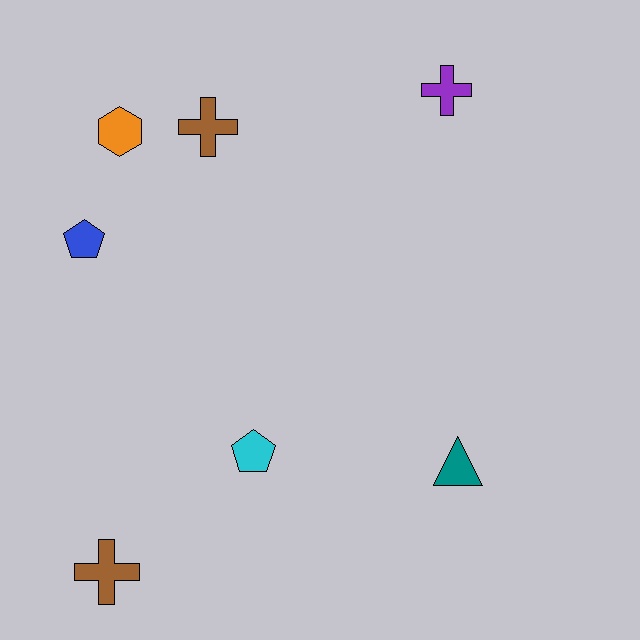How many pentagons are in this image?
There are 2 pentagons.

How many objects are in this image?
There are 7 objects.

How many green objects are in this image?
There are no green objects.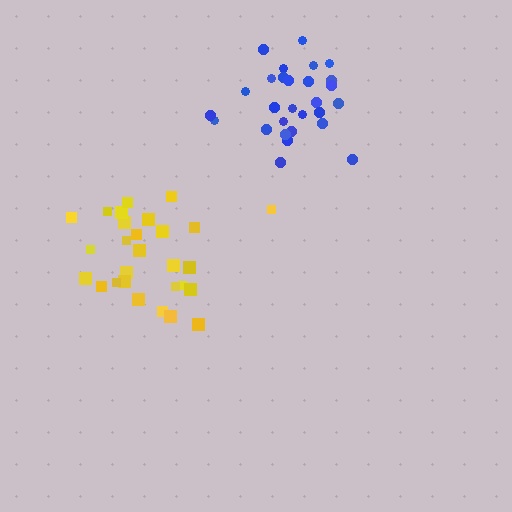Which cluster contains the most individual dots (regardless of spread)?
Blue (28).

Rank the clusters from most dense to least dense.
blue, yellow.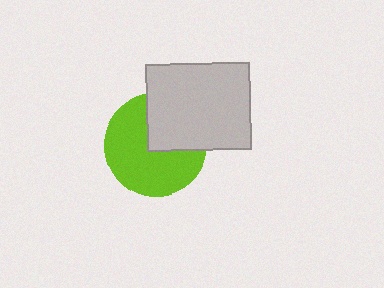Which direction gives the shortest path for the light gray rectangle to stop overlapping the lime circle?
Moving toward the upper-right gives the shortest separation.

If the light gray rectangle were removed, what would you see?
You would see the complete lime circle.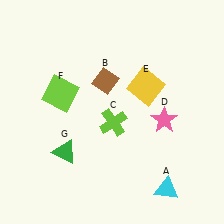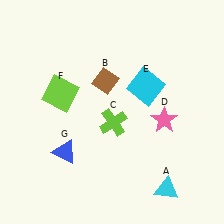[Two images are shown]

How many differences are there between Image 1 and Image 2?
There are 2 differences between the two images.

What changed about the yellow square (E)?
In Image 1, E is yellow. In Image 2, it changed to cyan.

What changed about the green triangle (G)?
In Image 1, G is green. In Image 2, it changed to blue.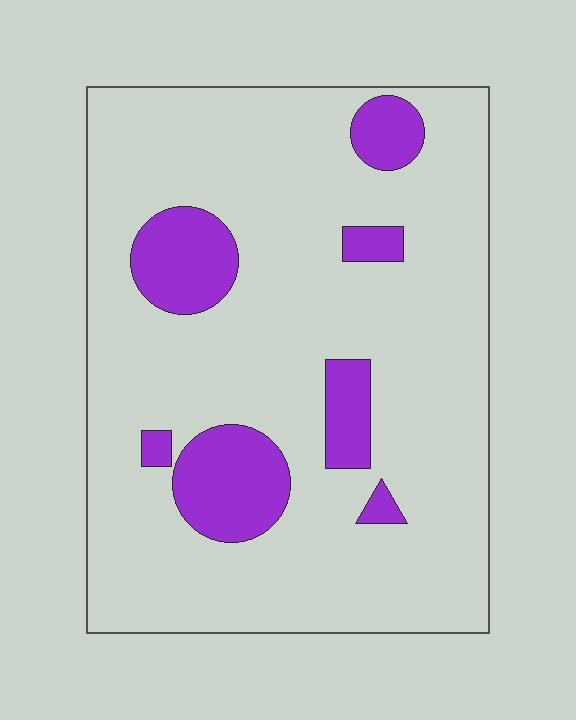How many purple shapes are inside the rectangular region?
7.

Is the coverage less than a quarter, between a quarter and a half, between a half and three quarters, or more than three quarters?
Less than a quarter.